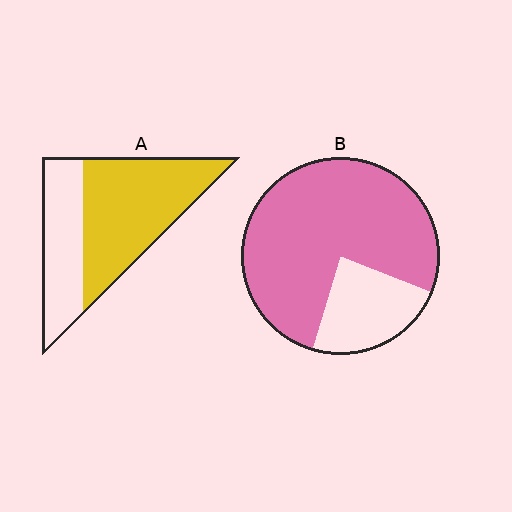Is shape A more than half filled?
Yes.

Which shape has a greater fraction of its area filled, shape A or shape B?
Shape B.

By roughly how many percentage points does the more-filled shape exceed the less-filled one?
By roughly 15 percentage points (B over A).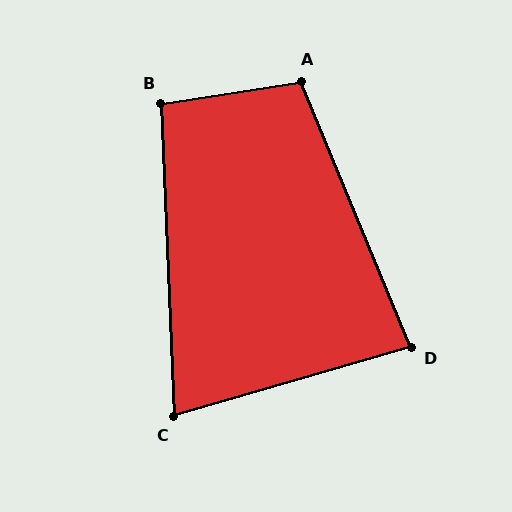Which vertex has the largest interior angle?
A, at approximately 104 degrees.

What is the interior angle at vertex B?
Approximately 96 degrees (obtuse).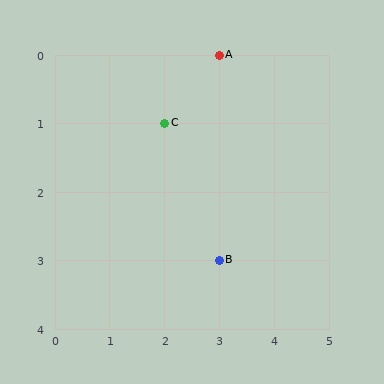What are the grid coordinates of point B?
Point B is at grid coordinates (3, 3).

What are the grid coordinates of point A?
Point A is at grid coordinates (3, 0).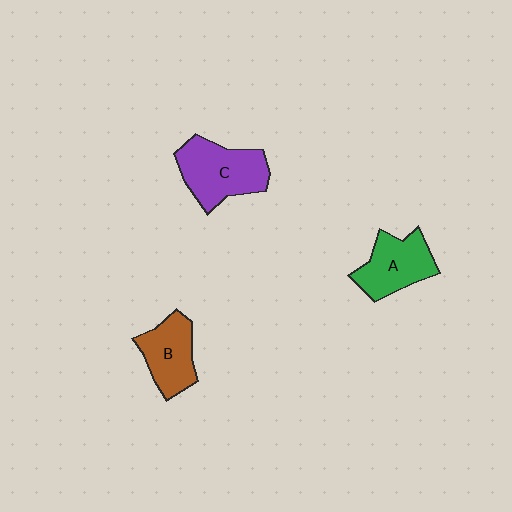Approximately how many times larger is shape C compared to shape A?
Approximately 1.2 times.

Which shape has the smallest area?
Shape B (brown).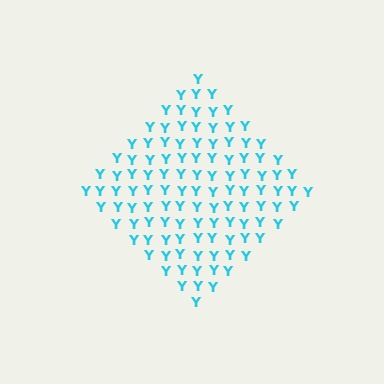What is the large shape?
The large shape is a diamond.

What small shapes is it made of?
It is made of small letter Y's.